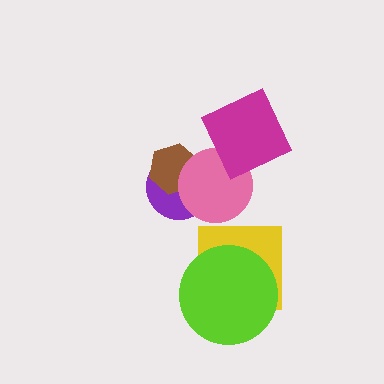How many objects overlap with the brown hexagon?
2 objects overlap with the brown hexagon.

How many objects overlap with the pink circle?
3 objects overlap with the pink circle.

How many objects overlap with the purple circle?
2 objects overlap with the purple circle.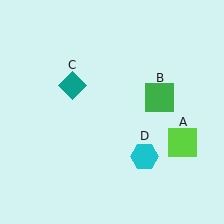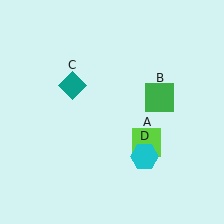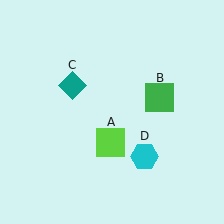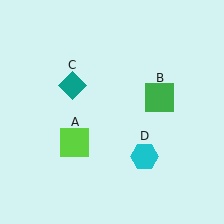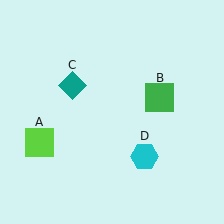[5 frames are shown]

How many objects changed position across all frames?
1 object changed position: lime square (object A).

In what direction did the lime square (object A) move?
The lime square (object A) moved left.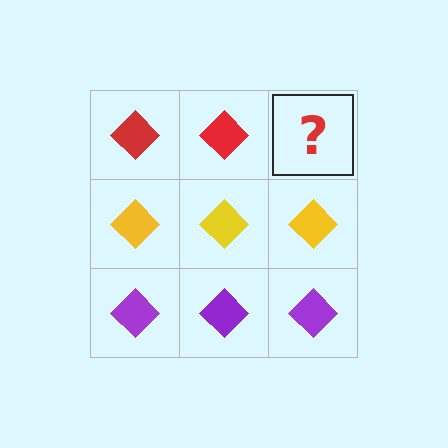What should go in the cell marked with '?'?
The missing cell should contain a red diamond.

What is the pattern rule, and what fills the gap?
The rule is that each row has a consistent color. The gap should be filled with a red diamond.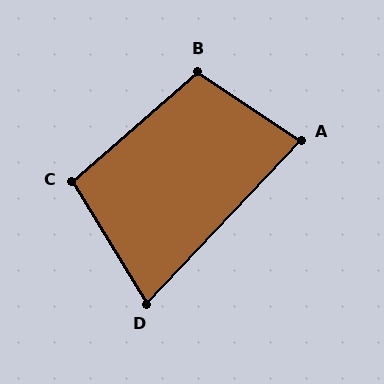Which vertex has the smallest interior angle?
D, at approximately 75 degrees.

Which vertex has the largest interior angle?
B, at approximately 105 degrees.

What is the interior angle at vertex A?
Approximately 80 degrees (acute).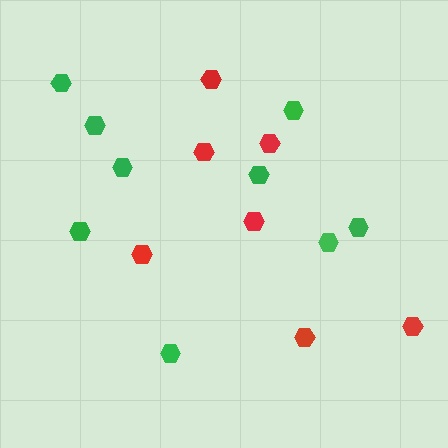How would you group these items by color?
There are 2 groups: one group of red hexagons (7) and one group of green hexagons (9).